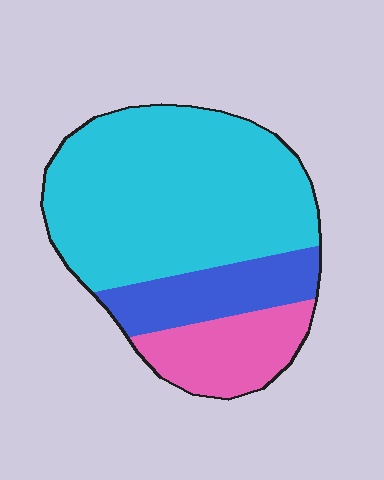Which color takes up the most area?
Cyan, at roughly 65%.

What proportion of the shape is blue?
Blue takes up about one sixth (1/6) of the shape.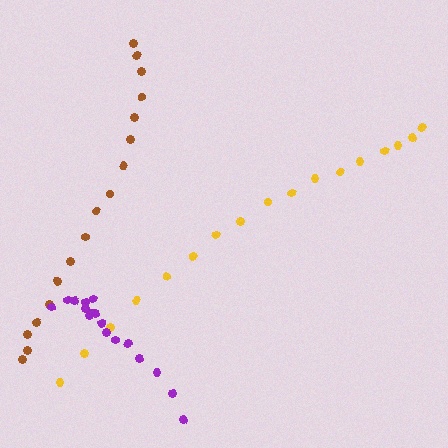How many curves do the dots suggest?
There are 3 distinct paths.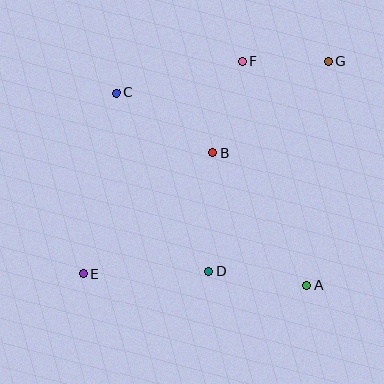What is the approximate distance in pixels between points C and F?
The distance between C and F is approximately 130 pixels.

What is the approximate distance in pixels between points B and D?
The distance between B and D is approximately 118 pixels.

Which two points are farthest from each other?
Points E and G are farthest from each other.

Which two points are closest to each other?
Points F and G are closest to each other.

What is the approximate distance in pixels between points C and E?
The distance between C and E is approximately 184 pixels.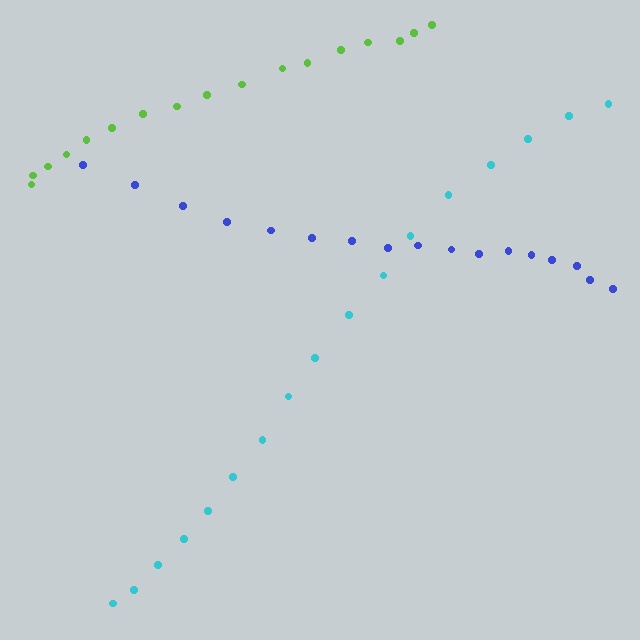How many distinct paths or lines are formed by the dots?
There are 3 distinct paths.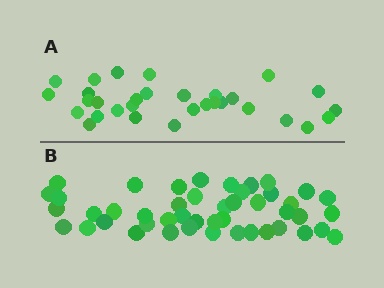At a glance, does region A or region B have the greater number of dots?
Region B (the bottom region) has more dots.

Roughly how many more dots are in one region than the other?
Region B has approximately 15 more dots than region A.